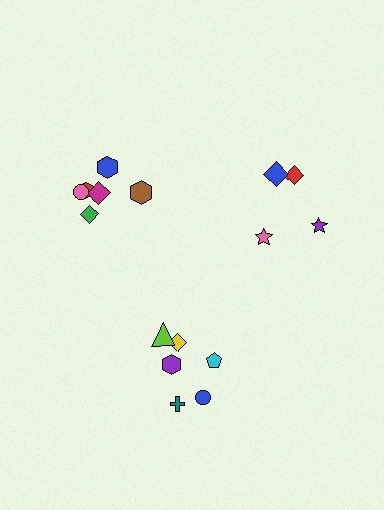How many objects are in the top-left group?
There are 6 objects.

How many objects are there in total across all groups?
There are 16 objects.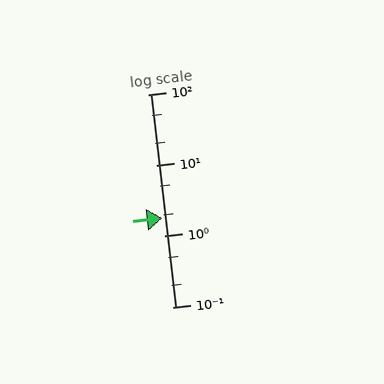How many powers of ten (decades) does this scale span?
The scale spans 3 decades, from 0.1 to 100.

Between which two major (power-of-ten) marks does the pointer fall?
The pointer is between 1 and 10.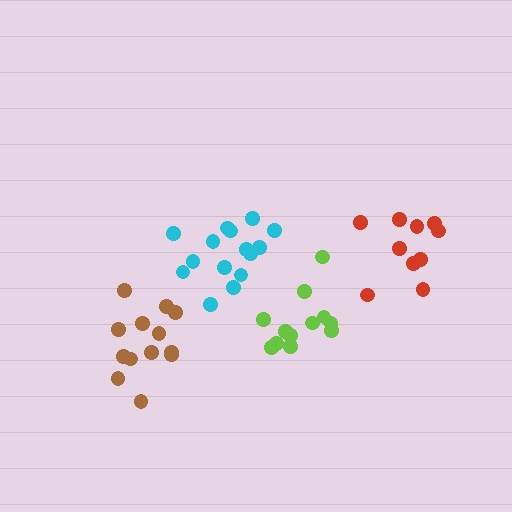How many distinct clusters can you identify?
There are 4 distinct clusters.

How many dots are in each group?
Group 1: 15 dots, Group 2: 12 dots, Group 3: 13 dots, Group 4: 10 dots (50 total).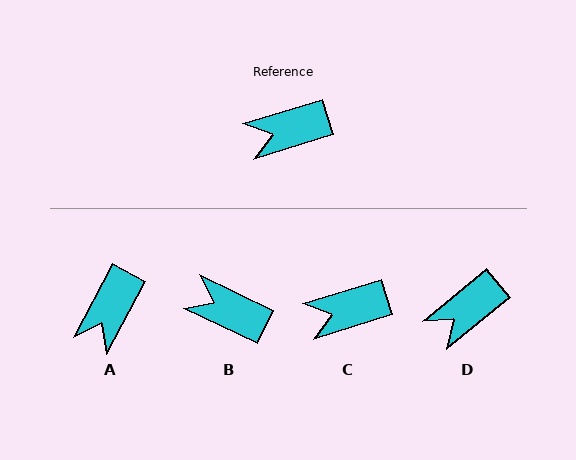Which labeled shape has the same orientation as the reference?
C.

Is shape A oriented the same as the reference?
No, it is off by about 45 degrees.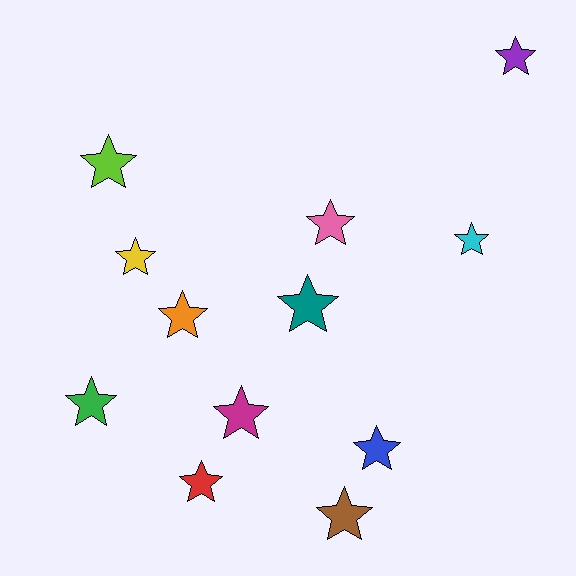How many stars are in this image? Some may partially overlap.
There are 12 stars.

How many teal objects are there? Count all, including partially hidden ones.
There is 1 teal object.